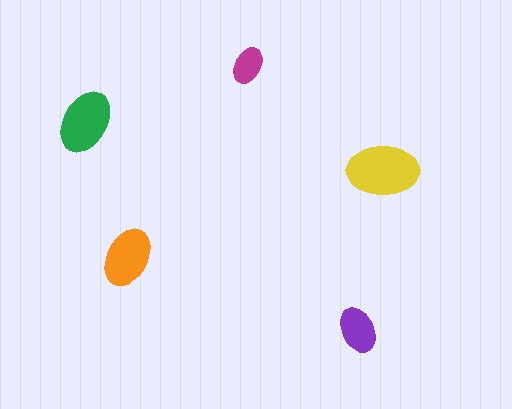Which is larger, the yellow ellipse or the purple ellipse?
The yellow one.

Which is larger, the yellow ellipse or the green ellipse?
The yellow one.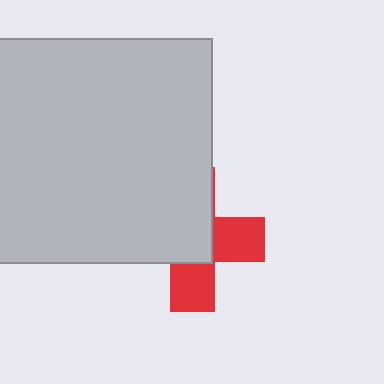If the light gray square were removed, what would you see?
You would see the complete red cross.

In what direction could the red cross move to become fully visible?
The red cross could move toward the lower-right. That would shift it out from behind the light gray square entirely.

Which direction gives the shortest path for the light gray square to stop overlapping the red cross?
Moving toward the upper-left gives the shortest separation.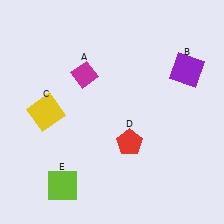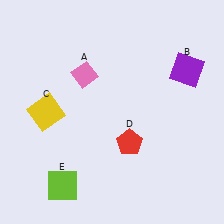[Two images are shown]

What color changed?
The diamond (A) changed from magenta in Image 1 to pink in Image 2.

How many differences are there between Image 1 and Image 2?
There is 1 difference between the two images.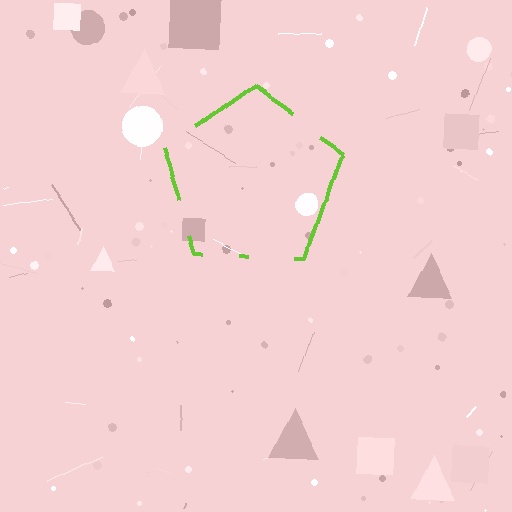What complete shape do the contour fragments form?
The contour fragments form a pentagon.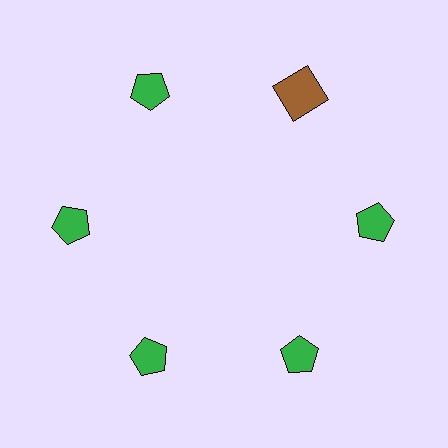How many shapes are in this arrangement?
There are 6 shapes arranged in a ring pattern.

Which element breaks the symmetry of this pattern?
The brown square at roughly the 1 o'clock position breaks the symmetry. All other shapes are green pentagons.